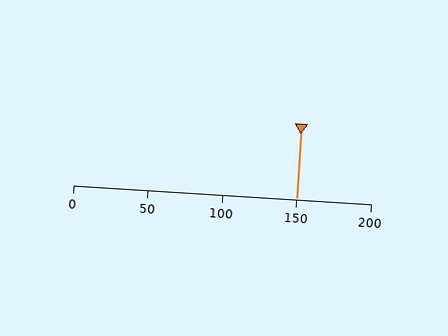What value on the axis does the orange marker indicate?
The marker indicates approximately 150.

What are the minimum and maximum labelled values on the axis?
The axis runs from 0 to 200.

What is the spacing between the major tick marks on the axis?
The major ticks are spaced 50 apart.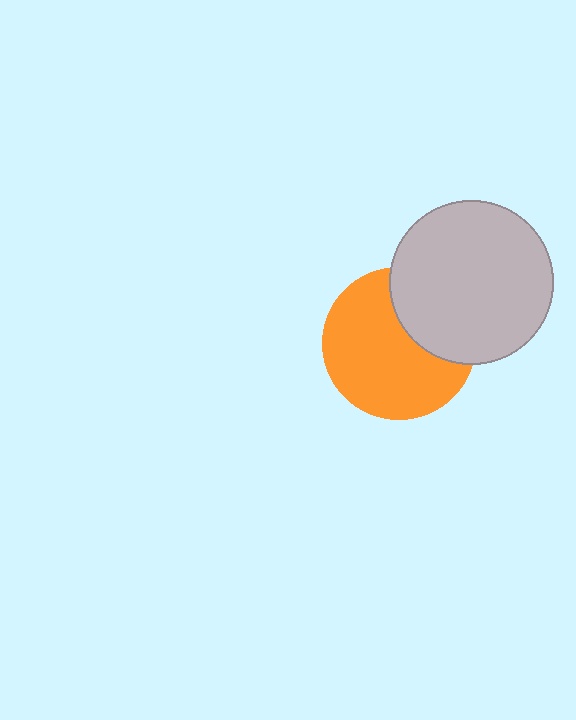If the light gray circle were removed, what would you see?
You would see the complete orange circle.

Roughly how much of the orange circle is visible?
Most of it is visible (roughly 69%).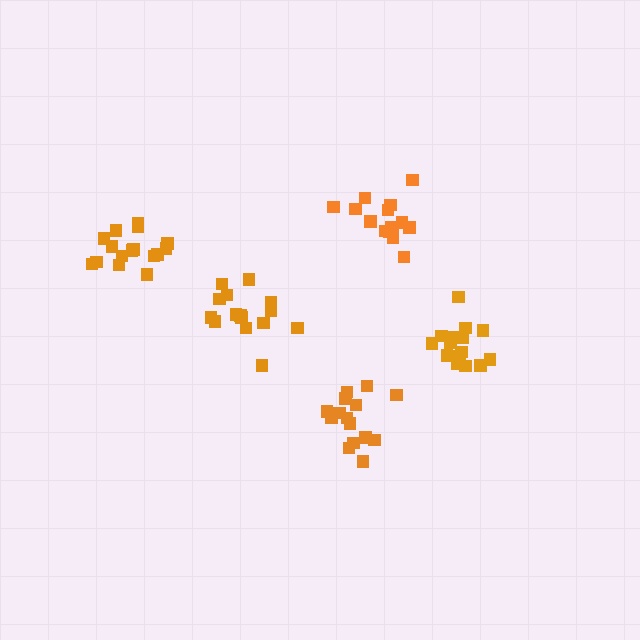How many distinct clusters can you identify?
There are 5 distinct clusters.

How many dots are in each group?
Group 1: 15 dots, Group 2: 16 dots, Group 3: 15 dots, Group 4: 15 dots, Group 5: 16 dots (77 total).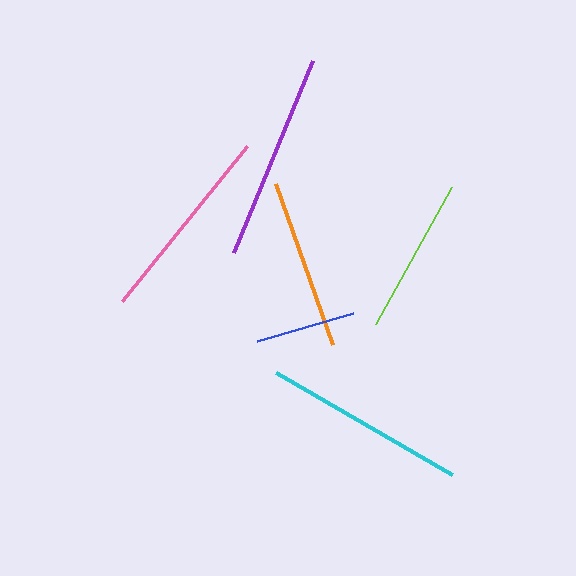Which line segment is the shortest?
The blue line is the shortest at approximately 100 pixels.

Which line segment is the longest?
The purple line is the longest at approximately 207 pixels.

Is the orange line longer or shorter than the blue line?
The orange line is longer than the blue line.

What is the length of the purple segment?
The purple segment is approximately 207 pixels long.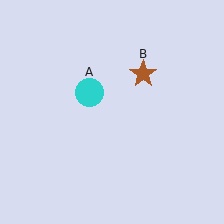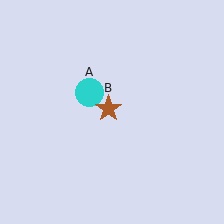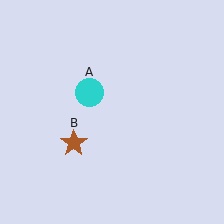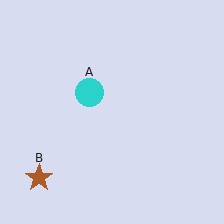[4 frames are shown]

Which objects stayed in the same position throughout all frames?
Cyan circle (object A) remained stationary.